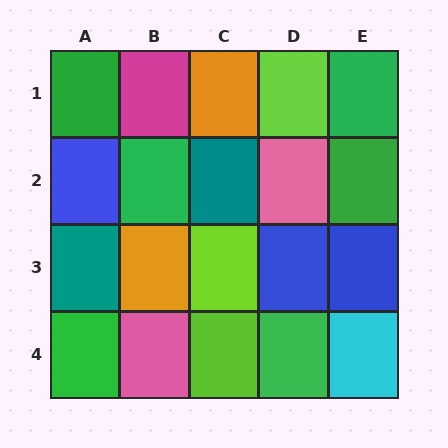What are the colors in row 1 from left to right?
Green, magenta, orange, lime, green.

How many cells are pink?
2 cells are pink.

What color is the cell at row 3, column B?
Orange.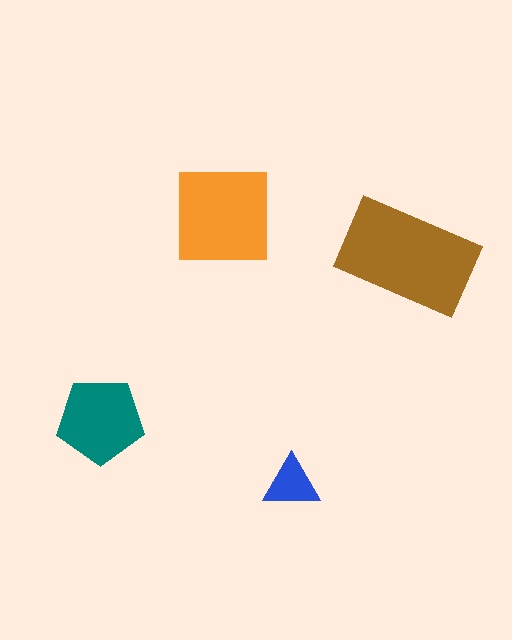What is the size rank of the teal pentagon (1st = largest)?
3rd.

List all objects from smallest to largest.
The blue triangle, the teal pentagon, the orange square, the brown rectangle.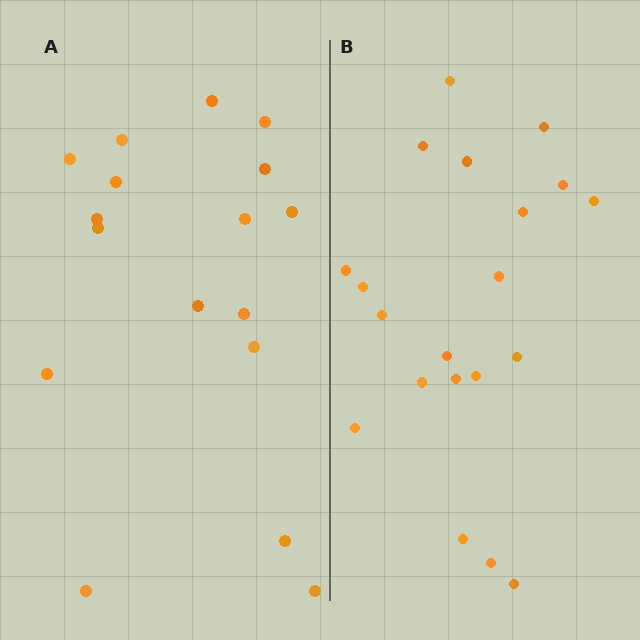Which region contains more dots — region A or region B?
Region B (the right region) has more dots.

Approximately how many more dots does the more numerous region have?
Region B has just a few more — roughly 2 or 3 more dots than region A.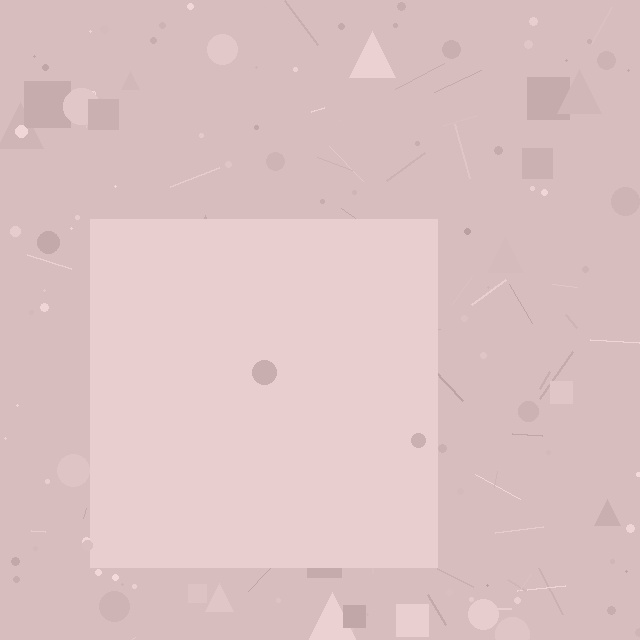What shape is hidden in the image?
A square is hidden in the image.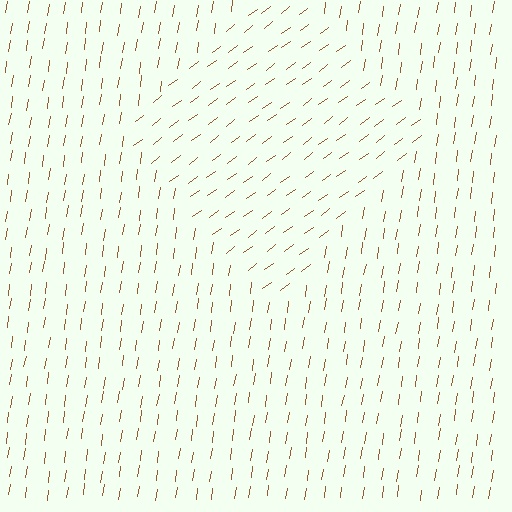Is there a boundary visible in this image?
Yes, there is a texture boundary formed by a change in line orientation.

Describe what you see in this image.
The image is filled with small brown line segments. A diamond region in the image has lines oriented differently from the surrounding lines, creating a visible texture boundary.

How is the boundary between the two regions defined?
The boundary is defined purely by a change in line orientation (approximately 45 degrees difference). All lines are the same color and thickness.